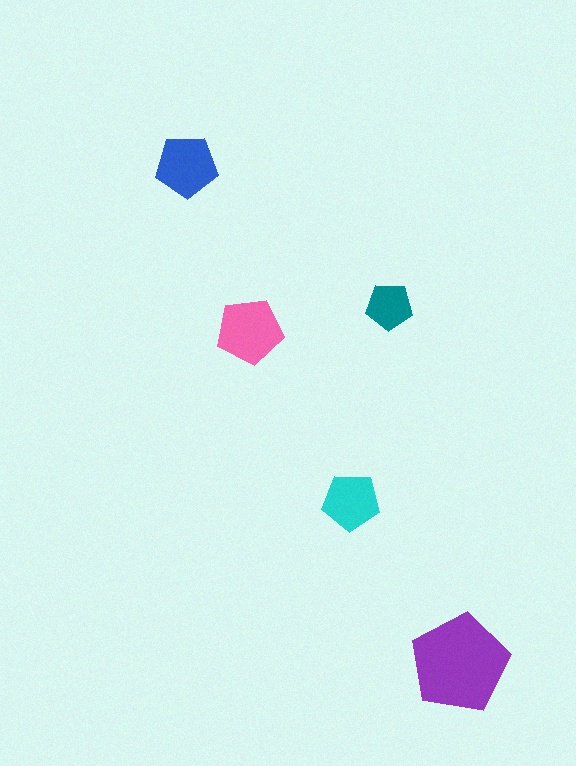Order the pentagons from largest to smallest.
the purple one, the pink one, the blue one, the cyan one, the teal one.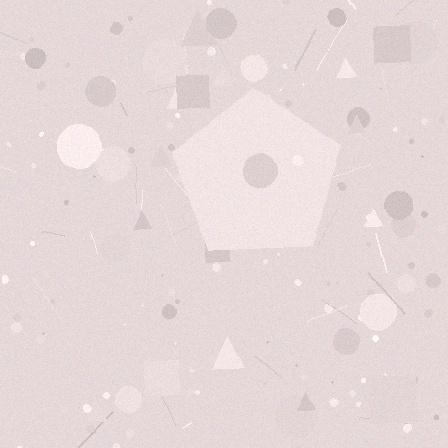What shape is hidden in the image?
A pentagon is hidden in the image.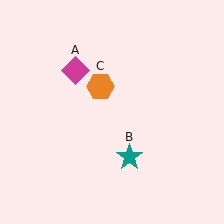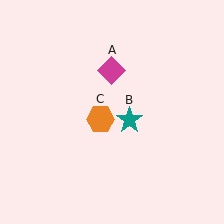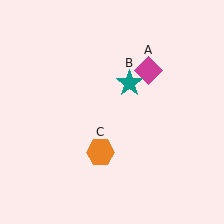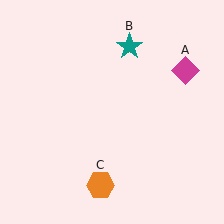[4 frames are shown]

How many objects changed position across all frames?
3 objects changed position: magenta diamond (object A), teal star (object B), orange hexagon (object C).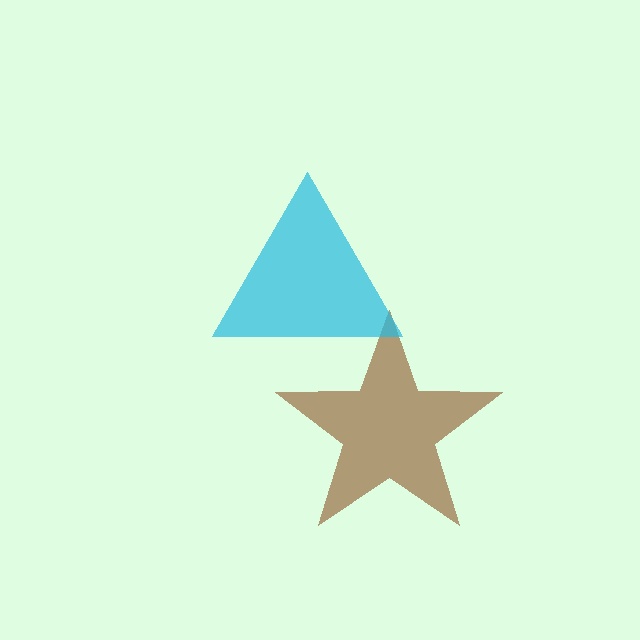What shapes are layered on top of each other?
The layered shapes are: a brown star, a cyan triangle.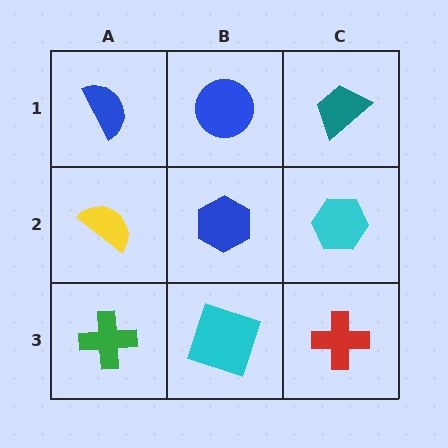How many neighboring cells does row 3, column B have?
3.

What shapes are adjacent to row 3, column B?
A blue hexagon (row 2, column B), a green cross (row 3, column A), a red cross (row 3, column C).